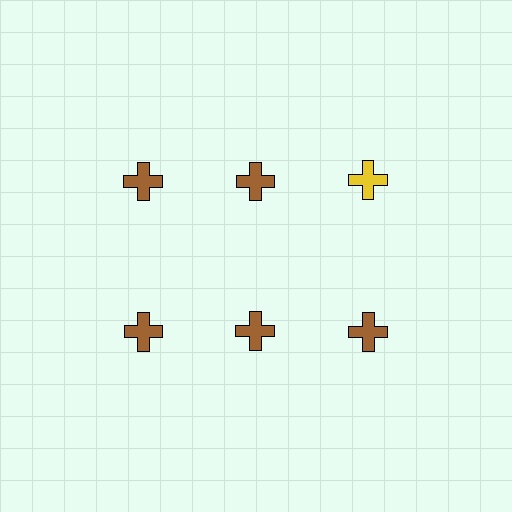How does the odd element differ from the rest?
It has a different color: yellow instead of brown.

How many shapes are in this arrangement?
There are 6 shapes arranged in a grid pattern.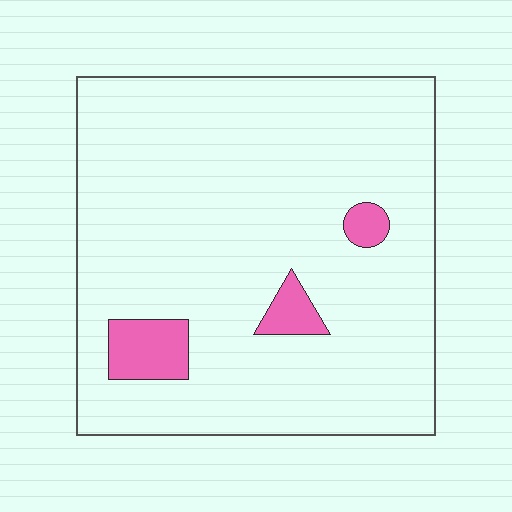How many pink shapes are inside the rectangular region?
3.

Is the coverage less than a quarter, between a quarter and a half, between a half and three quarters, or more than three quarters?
Less than a quarter.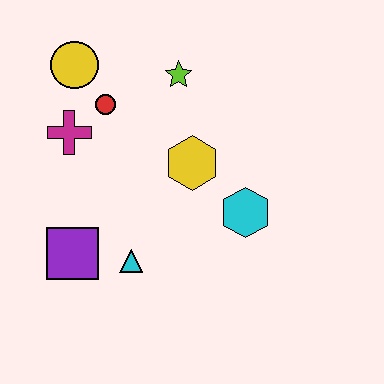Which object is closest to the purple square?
The cyan triangle is closest to the purple square.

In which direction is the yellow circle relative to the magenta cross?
The yellow circle is above the magenta cross.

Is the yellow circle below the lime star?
No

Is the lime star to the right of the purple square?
Yes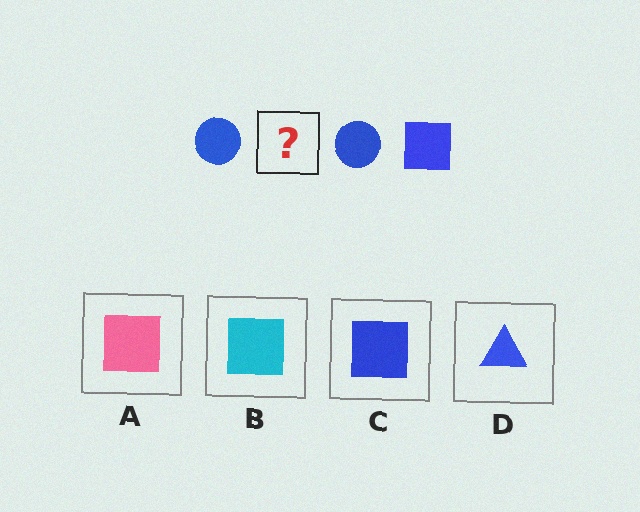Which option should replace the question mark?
Option C.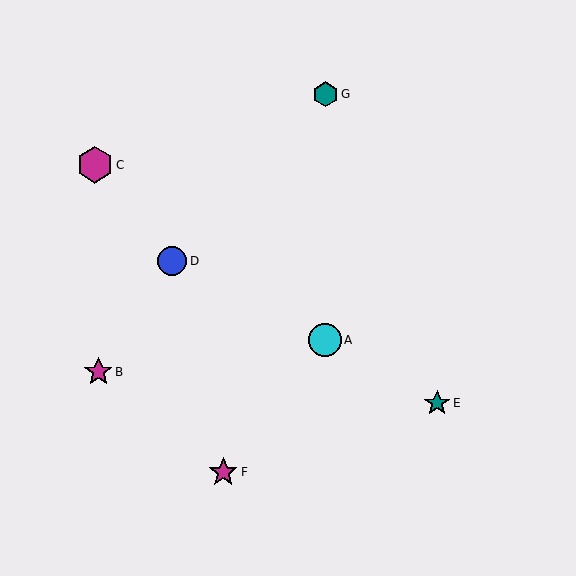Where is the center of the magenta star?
The center of the magenta star is at (223, 472).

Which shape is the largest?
The magenta hexagon (labeled C) is the largest.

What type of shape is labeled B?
Shape B is a magenta star.